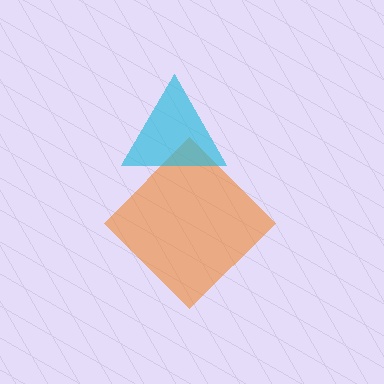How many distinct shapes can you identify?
There are 2 distinct shapes: an orange diamond, a cyan triangle.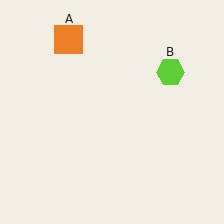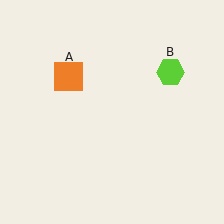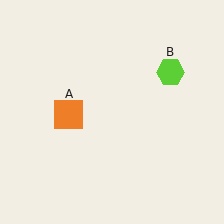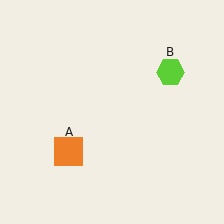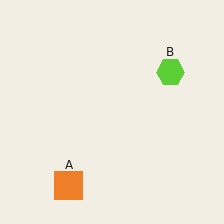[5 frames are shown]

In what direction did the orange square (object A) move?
The orange square (object A) moved down.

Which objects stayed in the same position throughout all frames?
Lime hexagon (object B) remained stationary.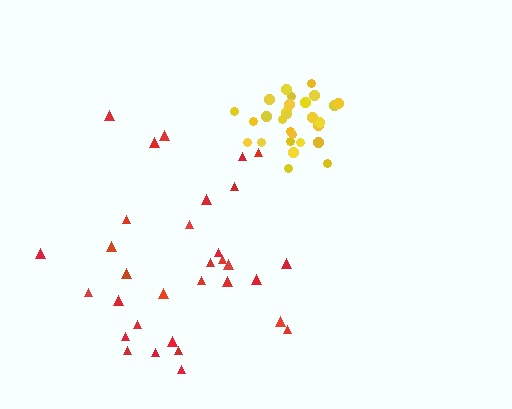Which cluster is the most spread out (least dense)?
Red.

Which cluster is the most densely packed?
Yellow.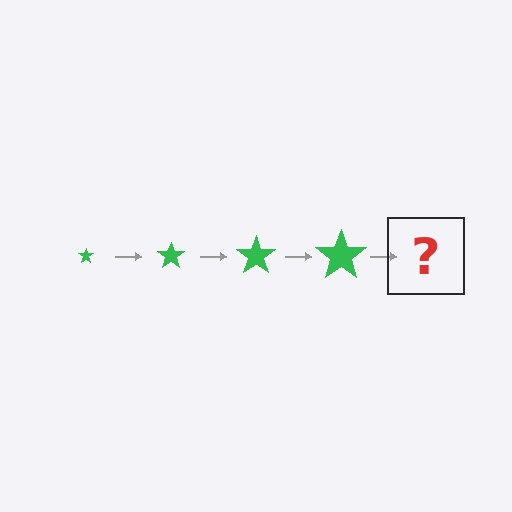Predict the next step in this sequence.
The next step is a green star, larger than the previous one.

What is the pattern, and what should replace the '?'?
The pattern is that the star gets progressively larger each step. The '?' should be a green star, larger than the previous one.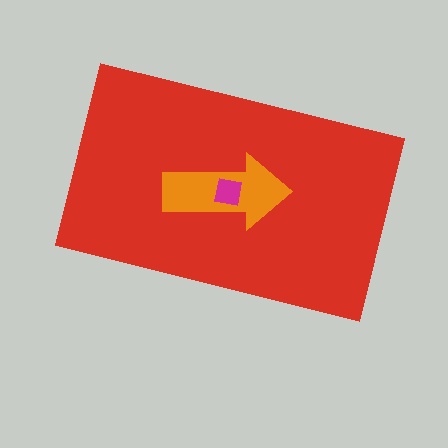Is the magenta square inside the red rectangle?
Yes.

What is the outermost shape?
The red rectangle.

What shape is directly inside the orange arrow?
The magenta square.